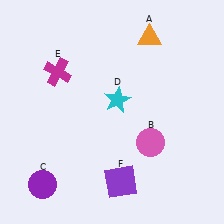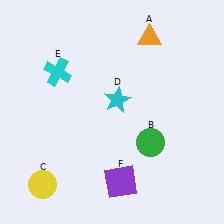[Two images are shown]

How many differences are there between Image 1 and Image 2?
There are 3 differences between the two images.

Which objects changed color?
B changed from pink to green. C changed from purple to yellow. E changed from magenta to cyan.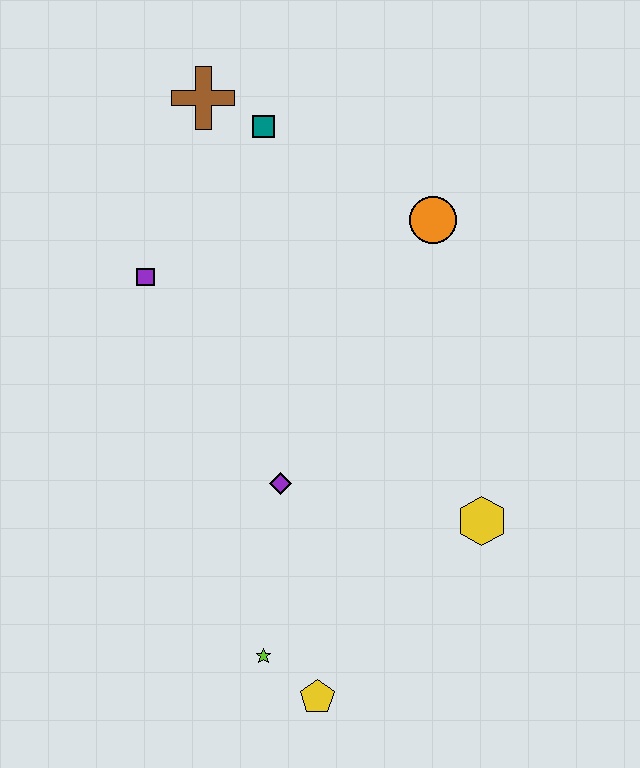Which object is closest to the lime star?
The yellow pentagon is closest to the lime star.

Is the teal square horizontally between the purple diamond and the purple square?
Yes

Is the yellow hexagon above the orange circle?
No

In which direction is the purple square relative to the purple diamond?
The purple square is above the purple diamond.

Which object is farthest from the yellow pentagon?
The brown cross is farthest from the yellow pentagon.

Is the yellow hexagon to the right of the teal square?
Yes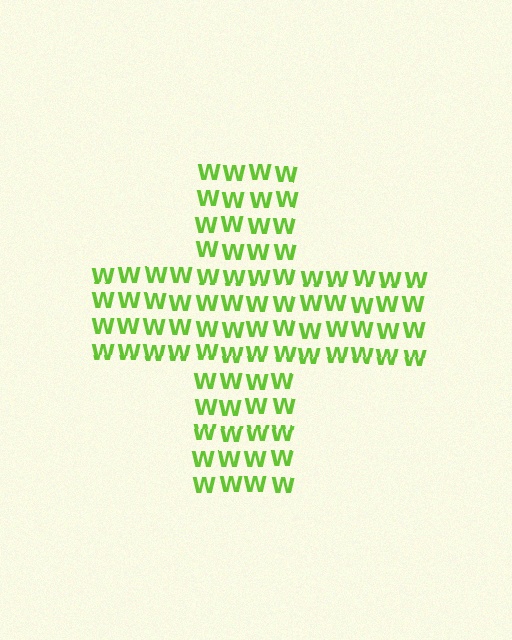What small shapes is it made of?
It is made of small letter W's.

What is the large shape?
The large shape is a cross.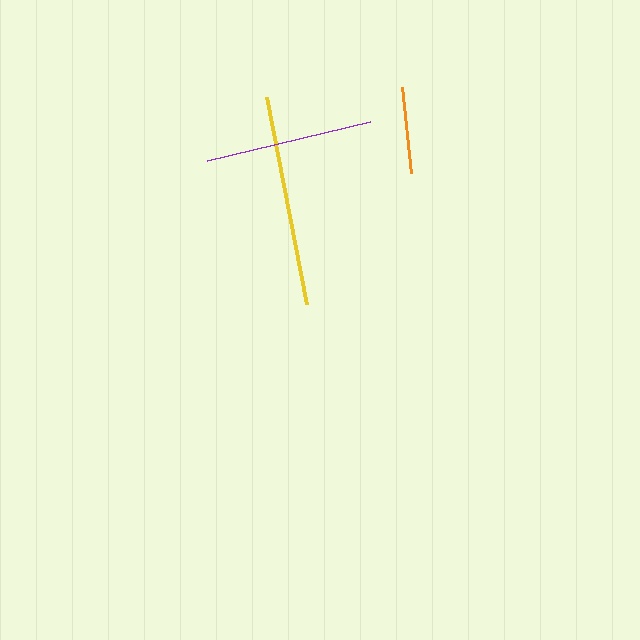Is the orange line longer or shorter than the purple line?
The purple line is longer than the orange line.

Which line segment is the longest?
The yellow line is the longest at approximately 211 pixels.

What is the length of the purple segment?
The purple segment is approximately 168 pixels long.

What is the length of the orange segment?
The orange segment is approximately 86 pixels long.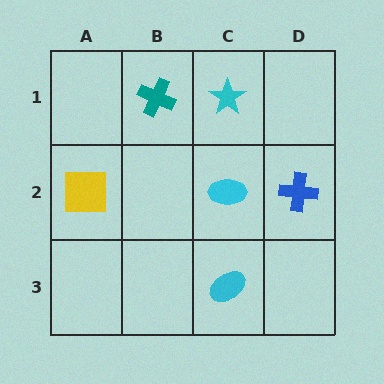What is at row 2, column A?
A yellow square.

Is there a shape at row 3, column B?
No, that cell is empty.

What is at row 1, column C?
A cyan star.